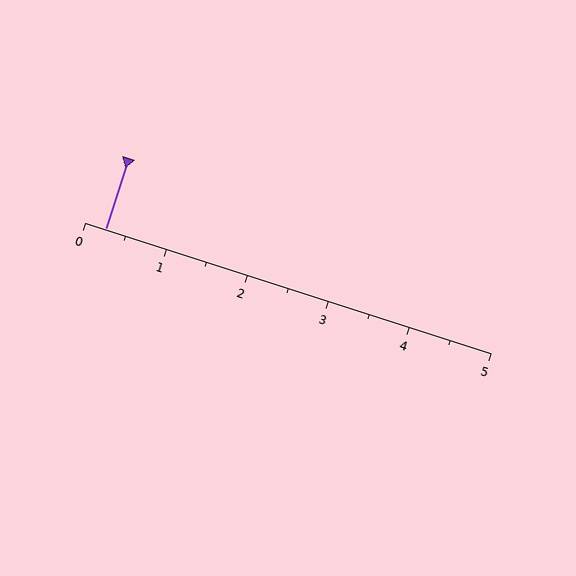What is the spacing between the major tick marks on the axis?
The major ticks are spaced 1 apart.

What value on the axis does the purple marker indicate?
The marker indicates approximately 0.2.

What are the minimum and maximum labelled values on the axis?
The axis runs from 0 to 5.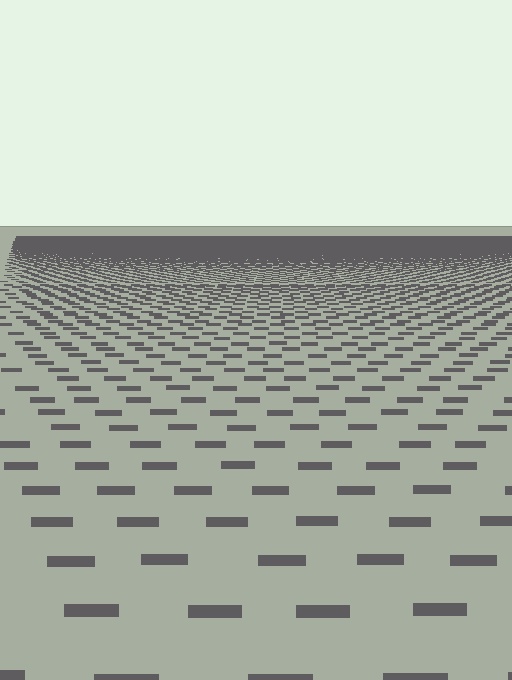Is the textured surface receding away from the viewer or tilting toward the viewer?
The surface is receding away from the viewer. Texture elements get smaller and denser toward the top.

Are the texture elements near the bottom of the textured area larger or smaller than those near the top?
Larger. Near the bottom, elements are closer to the viewer and appear at a bigger on-screen size.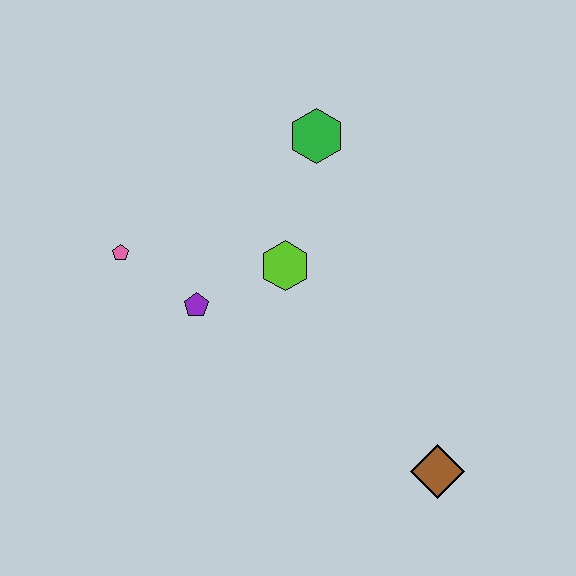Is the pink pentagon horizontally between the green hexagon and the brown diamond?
No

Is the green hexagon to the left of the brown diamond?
Yes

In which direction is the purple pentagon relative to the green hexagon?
The purple pentagon is below the green hexagon.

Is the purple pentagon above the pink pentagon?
No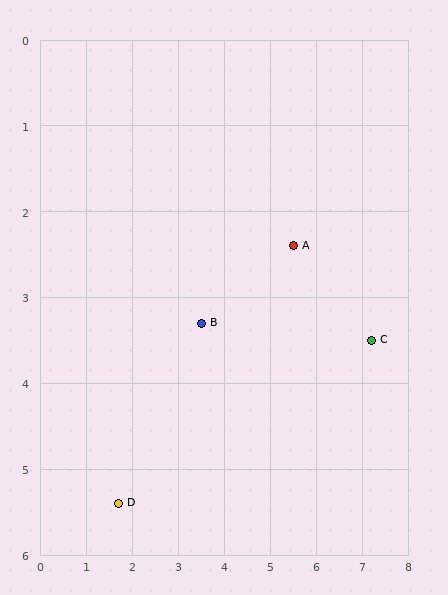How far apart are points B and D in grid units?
Points B and D are about 2.8 grid units apart.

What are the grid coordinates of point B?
Point B is at approximately (3.5, 3.3).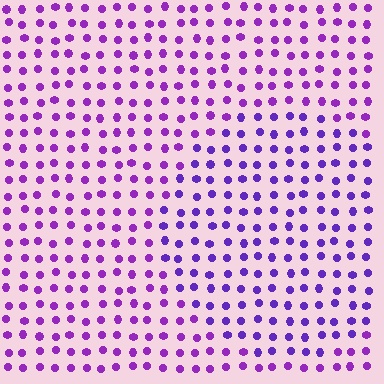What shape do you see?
I see a circle.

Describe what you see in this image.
The image is filled with small purple elements in a uniform arrangement. A circle-shaped region is visible where the elements are tinted to a slightly different hue, forming a subtle color boundary.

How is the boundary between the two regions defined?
The boundary is defined purely by a slight shift in hue (about 20 degrees). Spacing, size, and orientation are identical on both sides.